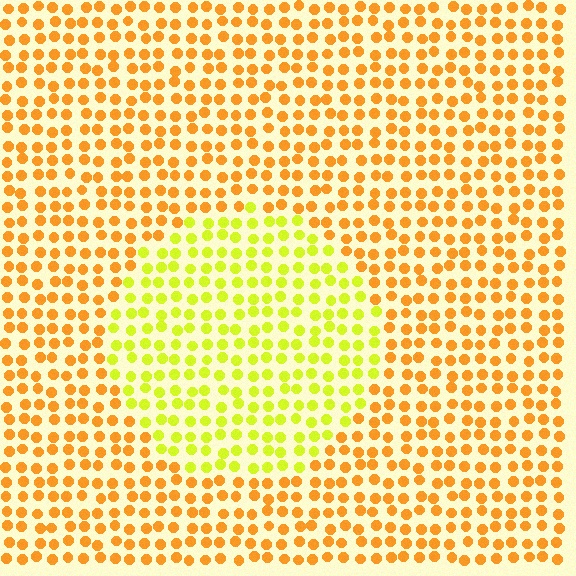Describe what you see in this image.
The image is filled with small orange elements in a uniform arrangement. A circle-shaped region is visible where the elements are tinted to a slightly different hue, forming a subtle color boundary.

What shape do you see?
I see a circle.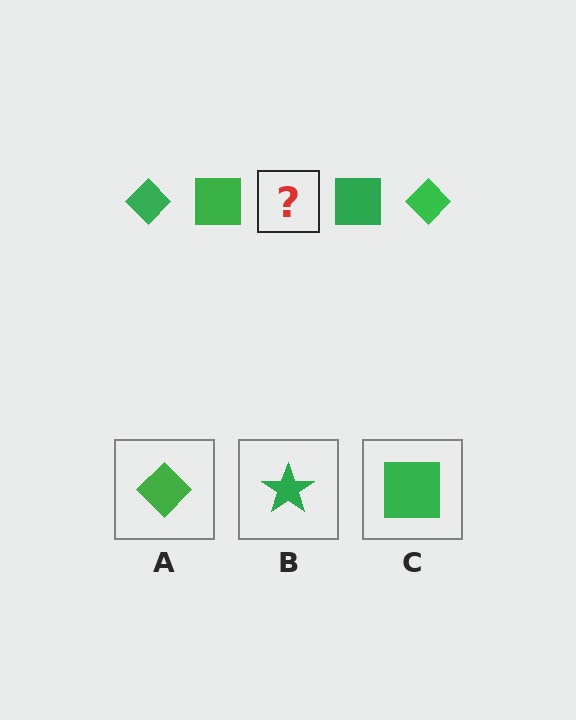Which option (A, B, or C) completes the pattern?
A.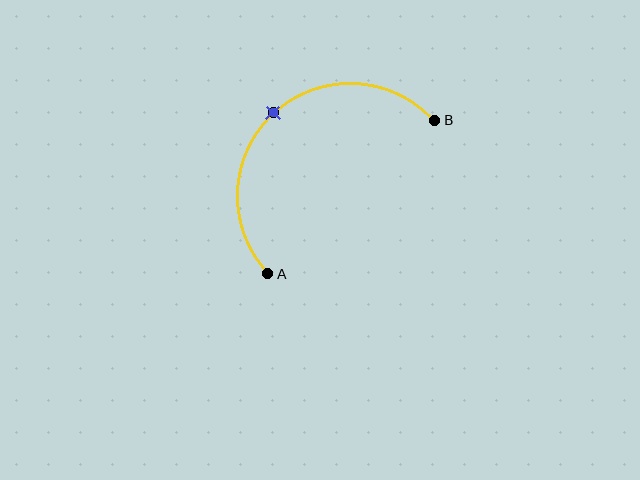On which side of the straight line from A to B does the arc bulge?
The arc bulges above and to the left of the straight line connecting A and B.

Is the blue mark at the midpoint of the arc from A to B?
Yes. The blue mark lies on the arc at equal arc-length from both A and B — it is the arc midpoint.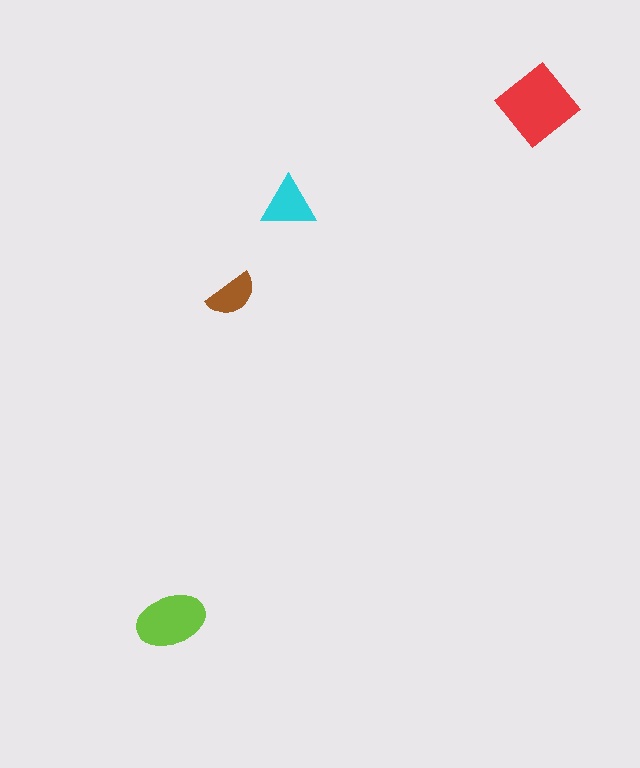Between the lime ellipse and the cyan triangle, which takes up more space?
The lime ellipse.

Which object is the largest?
The red diamond.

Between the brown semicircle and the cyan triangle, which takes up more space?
The cyan triangle.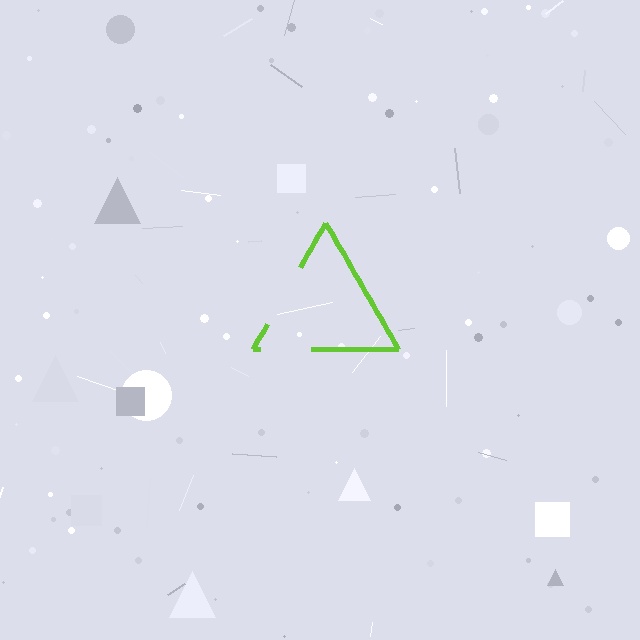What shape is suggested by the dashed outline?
The dashed outline suggests a triangle.